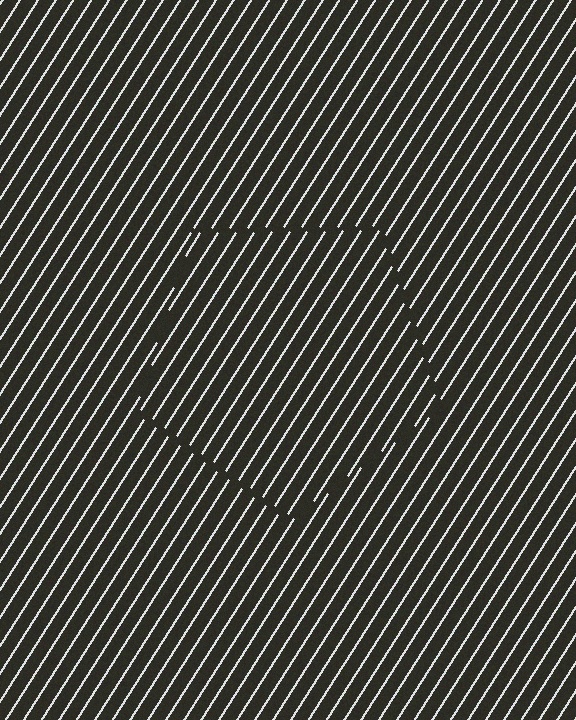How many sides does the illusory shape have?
5 sides — the line-ends trace a pentagon.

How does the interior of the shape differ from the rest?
The interior of the shape contains the same grating, shifted by half a period — the contour is defined by the phase discontinuity where line-ends from the inner and outer gratings abut.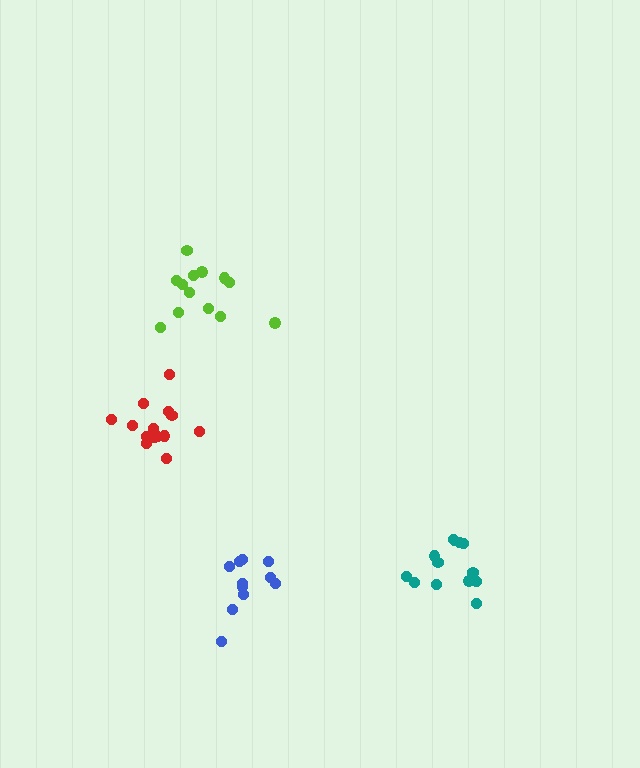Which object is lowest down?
The blue cluster is bottommost.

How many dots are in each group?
Group 1: 13 dots, Group 2: 14 dots, Group 3: 12 dots, Group 4: 13 dots (52 total).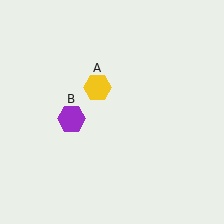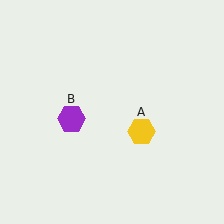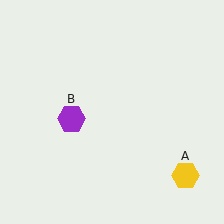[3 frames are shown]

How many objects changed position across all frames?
1 object changed position: yellow hexagon (object A).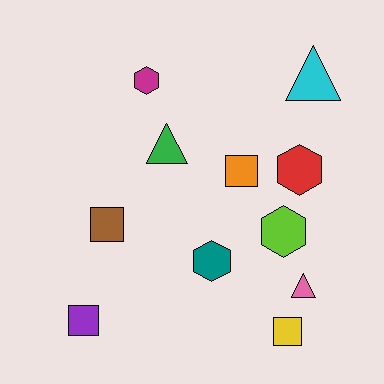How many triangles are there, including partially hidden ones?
There are 3 triangles.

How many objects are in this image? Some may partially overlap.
There are 11 objects.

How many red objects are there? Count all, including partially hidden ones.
There is 1 red object.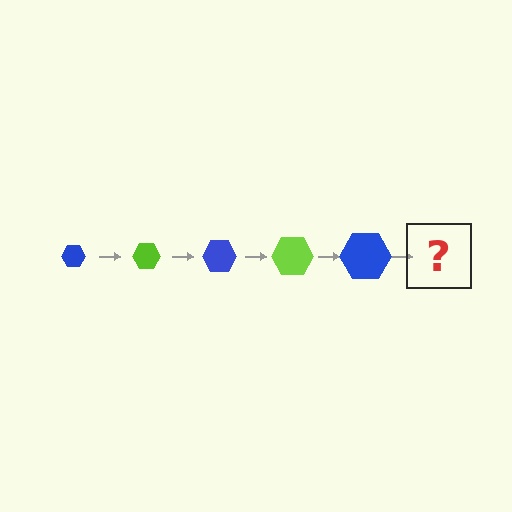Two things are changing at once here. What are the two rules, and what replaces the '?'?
The two rules are that the hexagon grows larger each step and the color cycles through blue and lime. The '?' should be a lime hexagon, larger than the previous one.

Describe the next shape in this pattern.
It should be a lime hexagon, larger than the previous one.